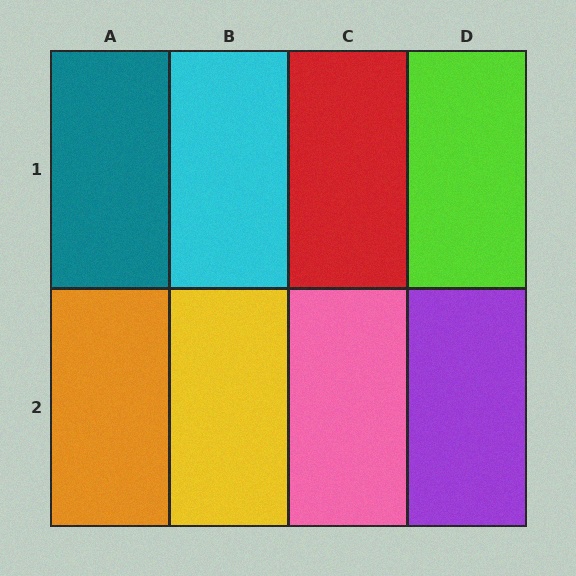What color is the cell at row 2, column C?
Pink.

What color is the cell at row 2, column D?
Purple.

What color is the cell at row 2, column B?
Yellow.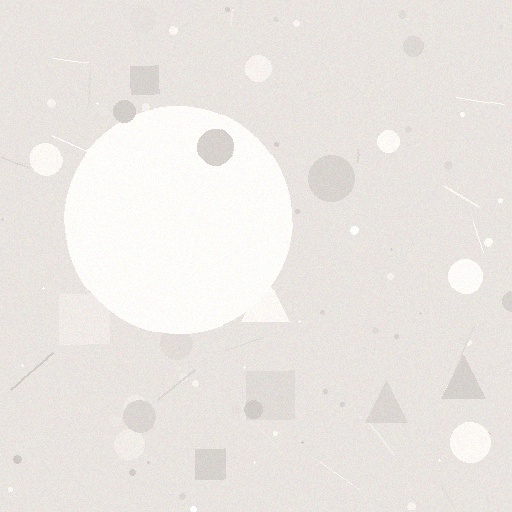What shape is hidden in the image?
A circle is hidden in the image.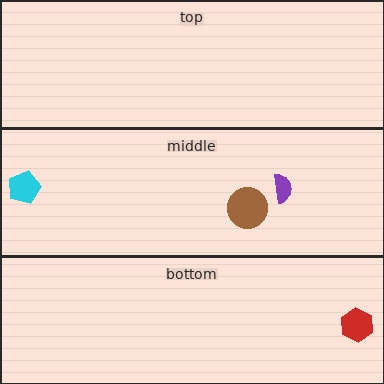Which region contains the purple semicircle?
The middle region.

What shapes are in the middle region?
The purple semicircle, the cyan pentagon, the brown circle.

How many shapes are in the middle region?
3.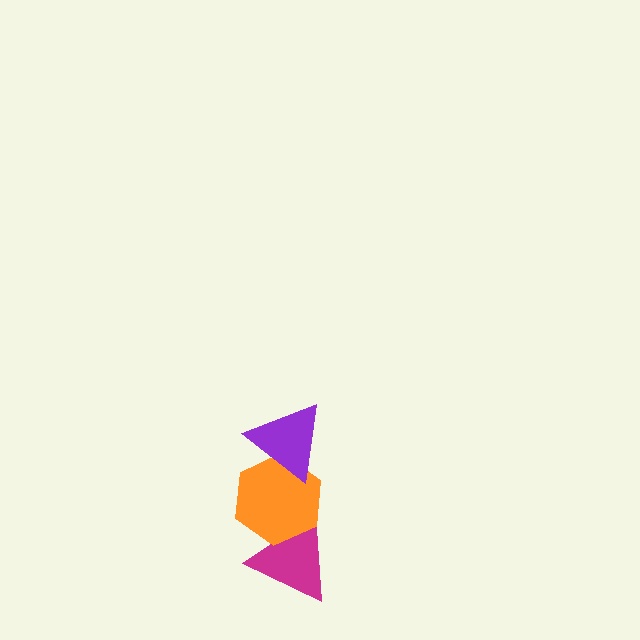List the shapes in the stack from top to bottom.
From top to bottom: the purple triangle, the orange hexagon, the magenta triangle.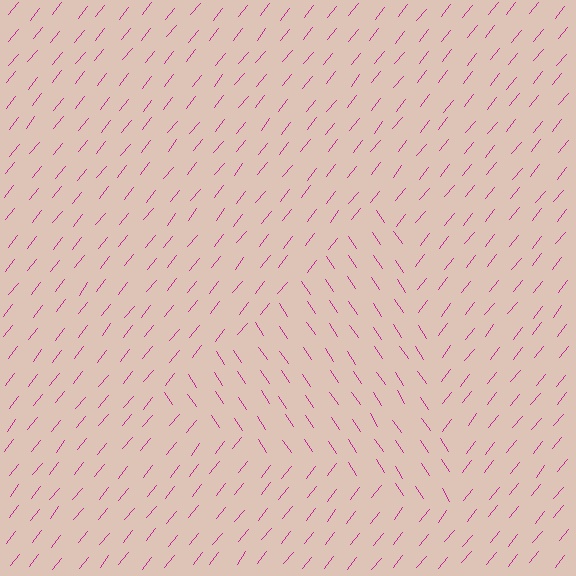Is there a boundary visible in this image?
Yes, there is a texture boundary formed by a change in line orientation.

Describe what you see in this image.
The image is filled with small magenta line segments. A triangle region in the image has lines oriented differently from the surrounding lines, creating a visible texture boundary.